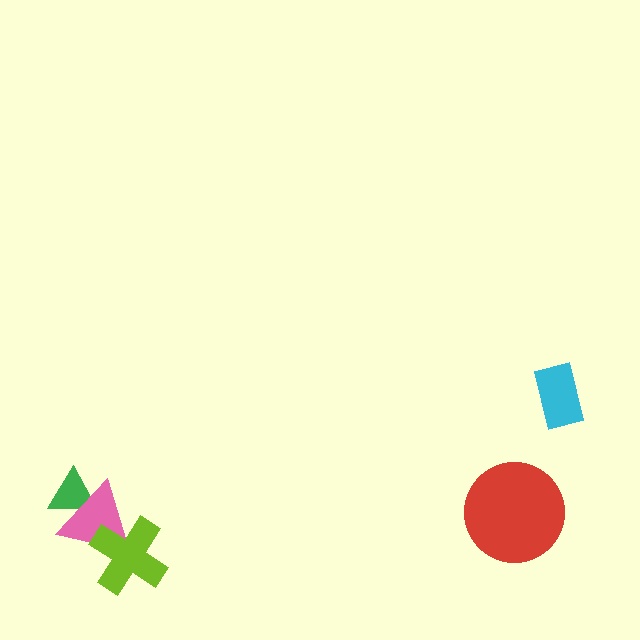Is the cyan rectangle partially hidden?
No, no other shape covers it.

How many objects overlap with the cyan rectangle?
0 objects overlap with the cyan rectangle.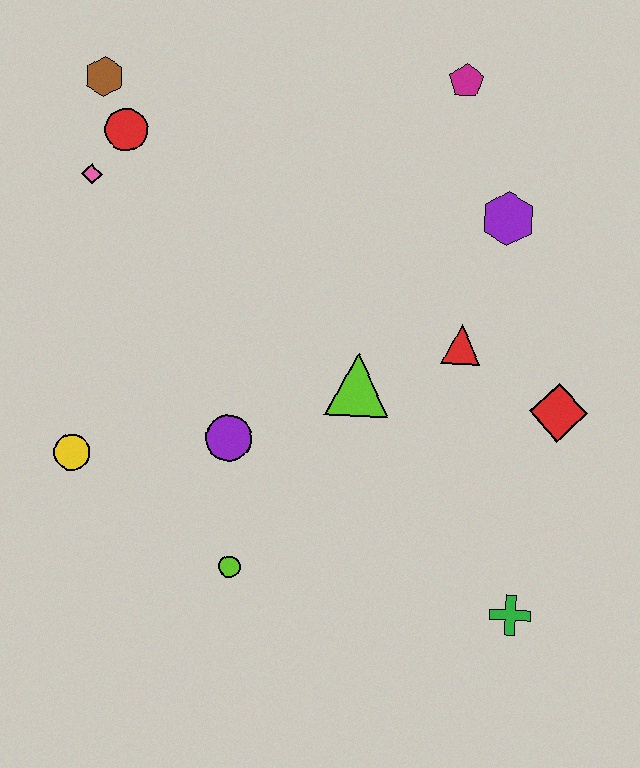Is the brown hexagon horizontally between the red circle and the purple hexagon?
No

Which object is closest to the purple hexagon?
The red triangle is closest to the purple hexagon.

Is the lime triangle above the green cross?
Yes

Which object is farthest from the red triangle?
The brown hexagon is farthest from the red triangle.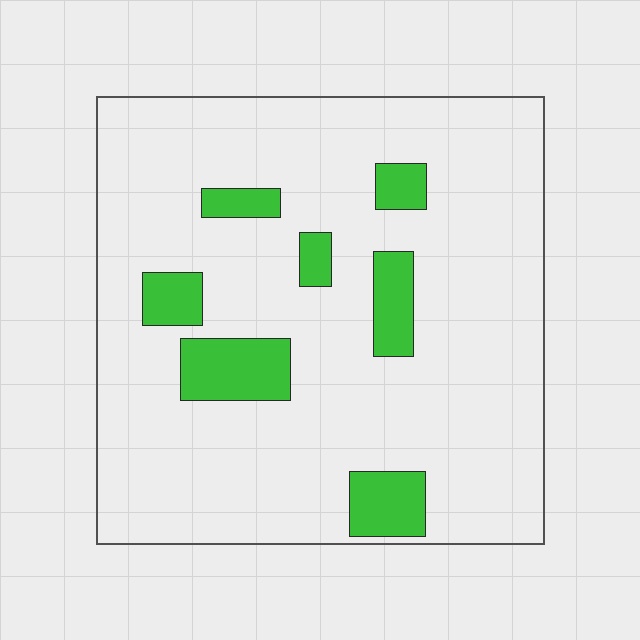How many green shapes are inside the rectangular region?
7.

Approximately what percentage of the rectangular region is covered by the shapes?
Approximately 15%.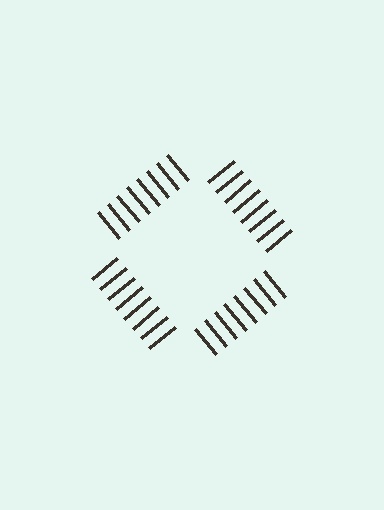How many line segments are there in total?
32 — 8 along each of the 4 edges.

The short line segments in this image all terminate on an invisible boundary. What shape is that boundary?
An illusory square — the line segments terminate on its edges but no continuous stroke is drawn.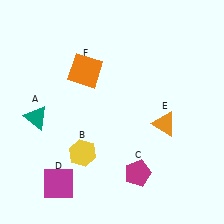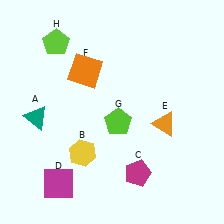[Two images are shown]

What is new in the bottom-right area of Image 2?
A lime pentagon (G) was added in the bottom-right area of Image 2.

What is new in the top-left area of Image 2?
A lime pentagon (H) was added in the top-left area of Image 2.